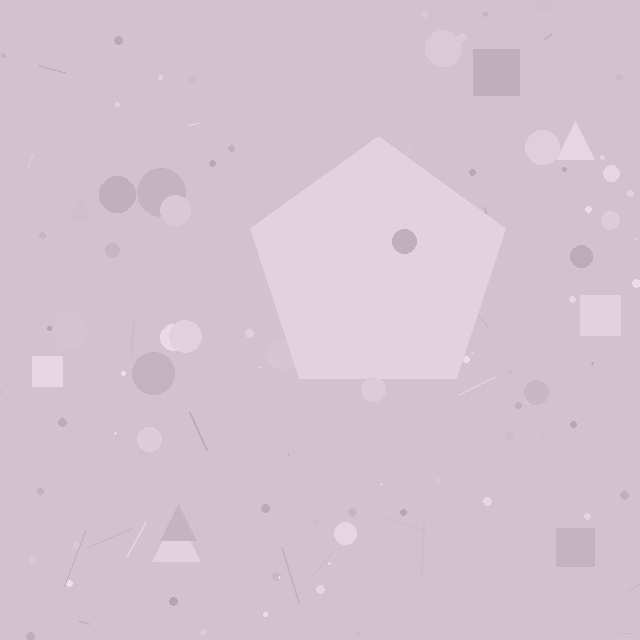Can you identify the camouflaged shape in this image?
The camouflaged shape is a pentagon.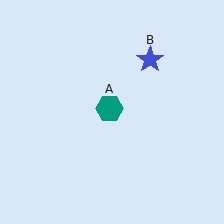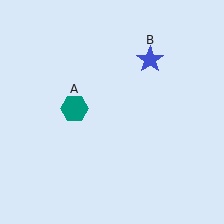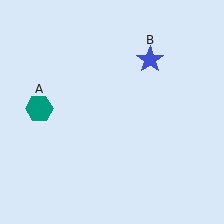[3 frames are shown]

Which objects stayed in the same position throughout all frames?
Blue star (object B) remained stationary.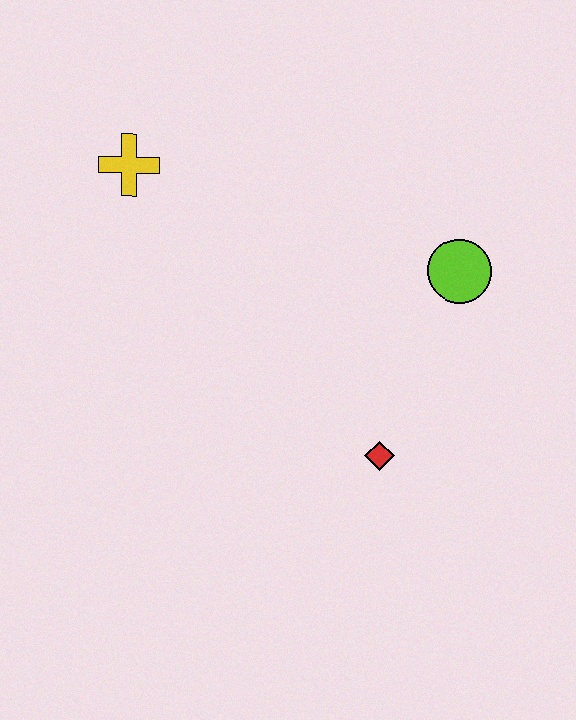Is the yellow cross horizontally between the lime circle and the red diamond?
No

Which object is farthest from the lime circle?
The yellow cross is farthest from the lime circle.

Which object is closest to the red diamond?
The lime circle is closest to the red diamond.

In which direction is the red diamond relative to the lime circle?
The red diamond is below the lime circle.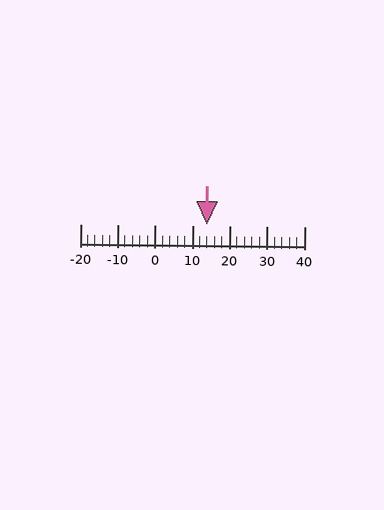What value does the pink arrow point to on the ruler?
The pink arrow points to approximately 14.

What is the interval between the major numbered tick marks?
The major tick marks are spaced 10 units apart.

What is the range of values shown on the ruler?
The ruler shows values from -20 to 40.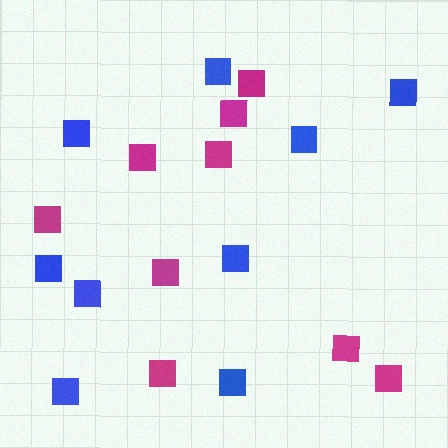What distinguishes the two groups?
There are 2 groups: one group of magenta squares (9) and one group of blue squares (9).